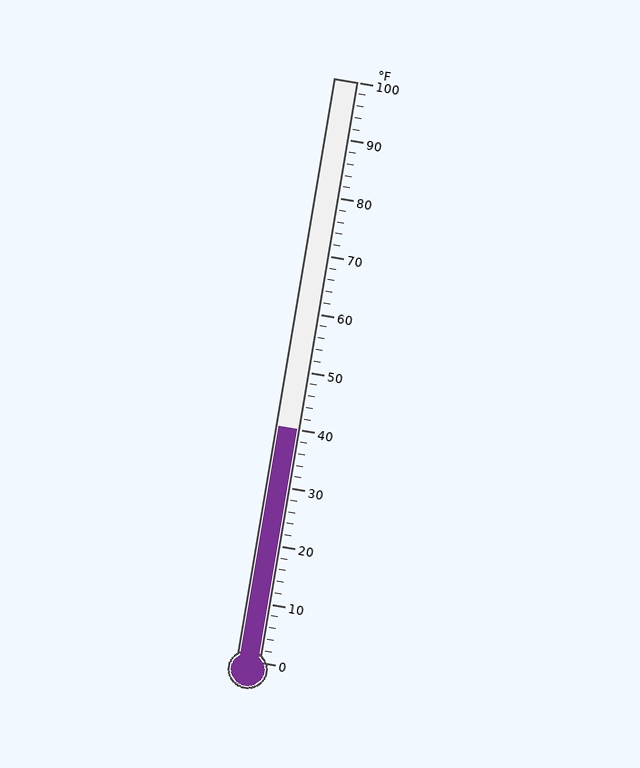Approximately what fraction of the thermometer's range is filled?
The thermometer is filled to approximately 40% of its range.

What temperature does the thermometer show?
The thermometer shows approximately 40°F.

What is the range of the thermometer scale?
The thermometer scale ranges from 0°F to 100°F.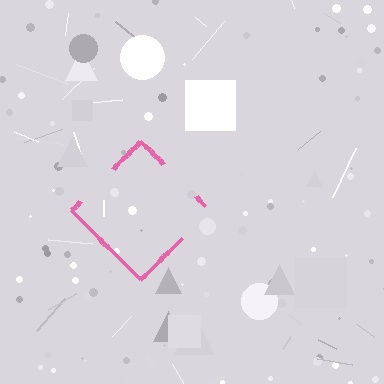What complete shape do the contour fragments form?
The contour fragments form a diamond.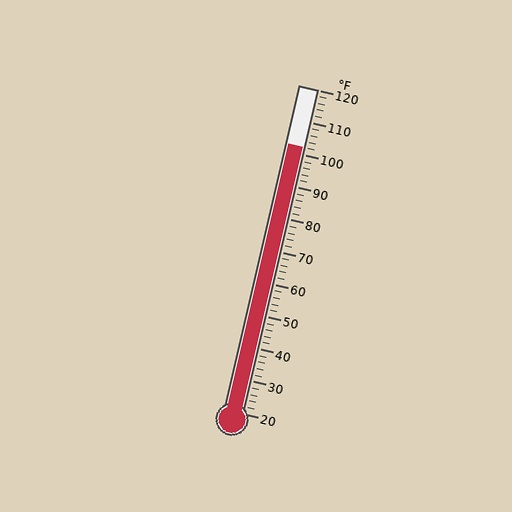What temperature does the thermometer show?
The thermometer shows approximately 102°F.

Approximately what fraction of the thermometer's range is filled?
The thermometer is filled to approximately 80% of its range.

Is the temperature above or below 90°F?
The temperature is above 90°F.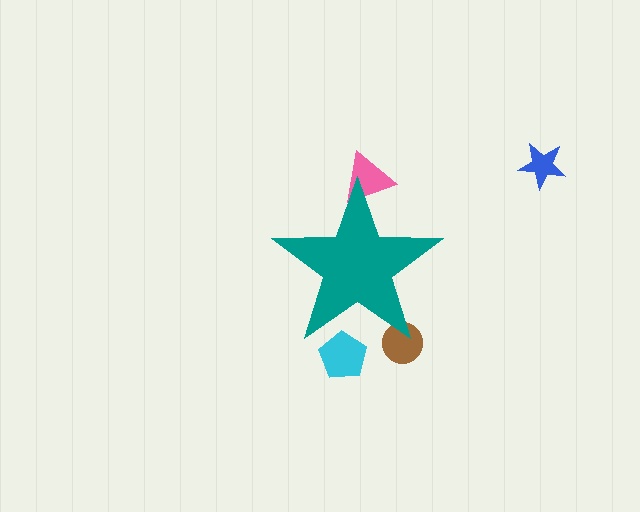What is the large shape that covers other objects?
A teal star.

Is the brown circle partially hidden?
Yes, the brown circle is partially hidden behind the teal star.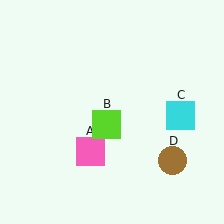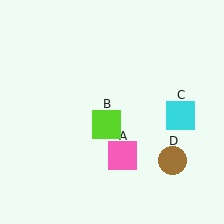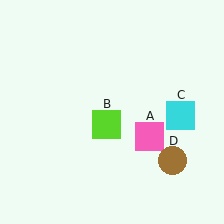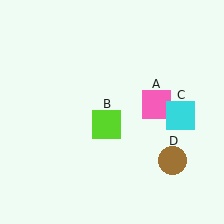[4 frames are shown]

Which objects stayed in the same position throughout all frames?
Lime square (object B) and cyan square (object C) and brown circle (object D) remained stationary.